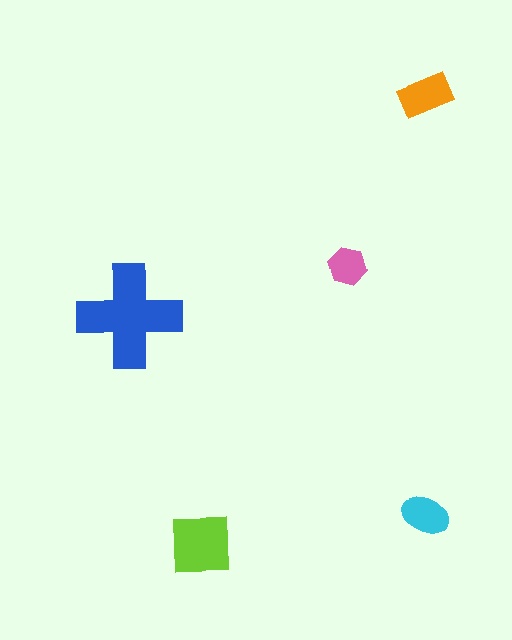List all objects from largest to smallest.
The blue cross, the lime square, the orange rectangle, the cyan ellipse, the pink hexagon.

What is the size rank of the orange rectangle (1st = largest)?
3rd.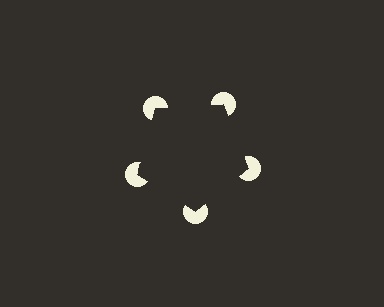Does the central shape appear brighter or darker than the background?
It typically appears slightly darker than the background, even though no actual brightness change is drawn.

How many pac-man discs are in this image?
There are 5 — one at each vertex of the illusory pentagon.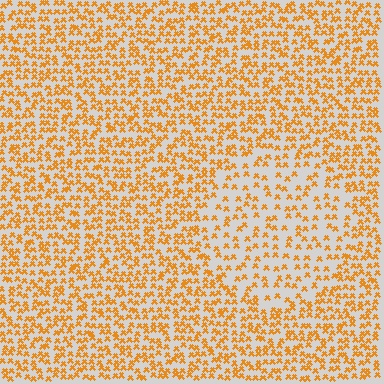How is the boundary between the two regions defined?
The boundary is defined by a change in element density (approximately 1.8x ratio). All elements are the same color, size, and shape.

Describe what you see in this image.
The image contains small orange elements arranged at two different densities. A circle-shaped region is visible where the elements are less densely packed than the surrounding area.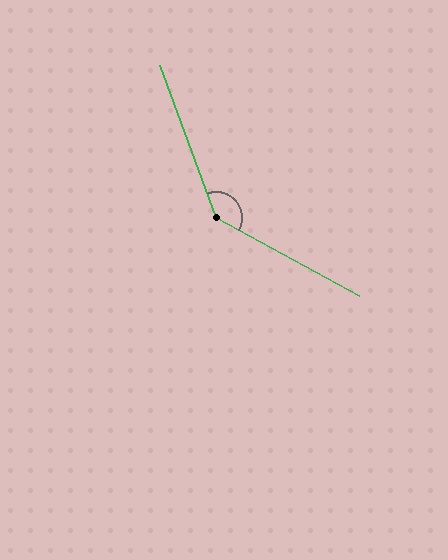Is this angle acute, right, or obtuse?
It is obtuse.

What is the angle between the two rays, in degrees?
Approximately 139 degrees.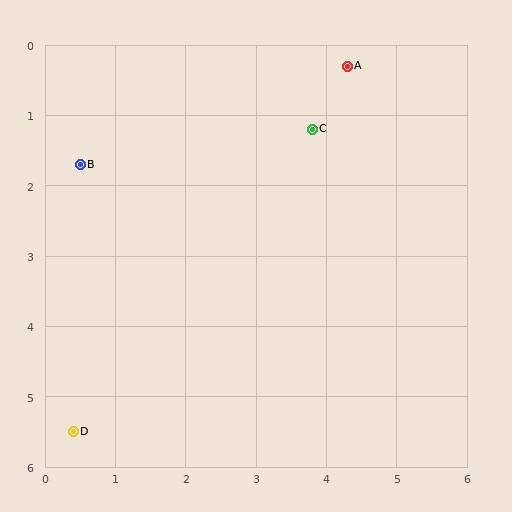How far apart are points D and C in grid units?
Points D and C are about 5.5 grid units apart.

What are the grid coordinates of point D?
Point D is at approximately (0.4, 5.5).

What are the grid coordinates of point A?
Point A is at approximately (4.3, 0.3).